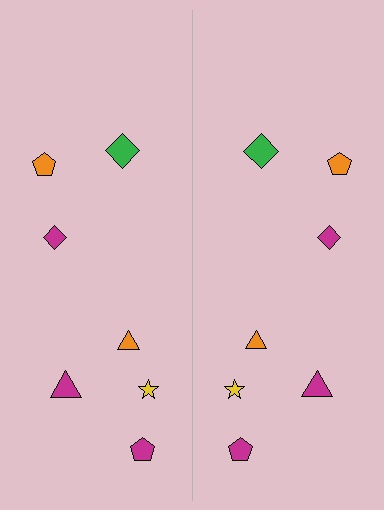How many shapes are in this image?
There are 14 shapes in this image.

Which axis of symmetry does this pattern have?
The pattern has a vertical axis of symmetry running through the center of the image.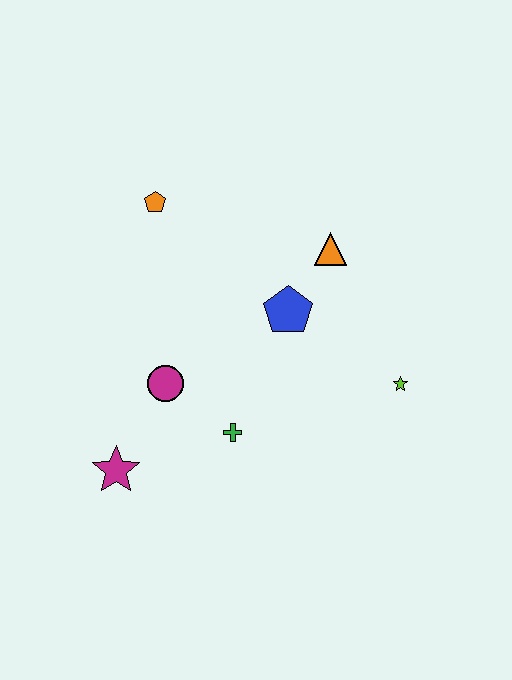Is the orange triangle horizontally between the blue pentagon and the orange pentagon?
No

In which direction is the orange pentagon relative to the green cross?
The orange pentagon is above the green cross.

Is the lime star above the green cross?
Yes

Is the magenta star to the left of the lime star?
Yes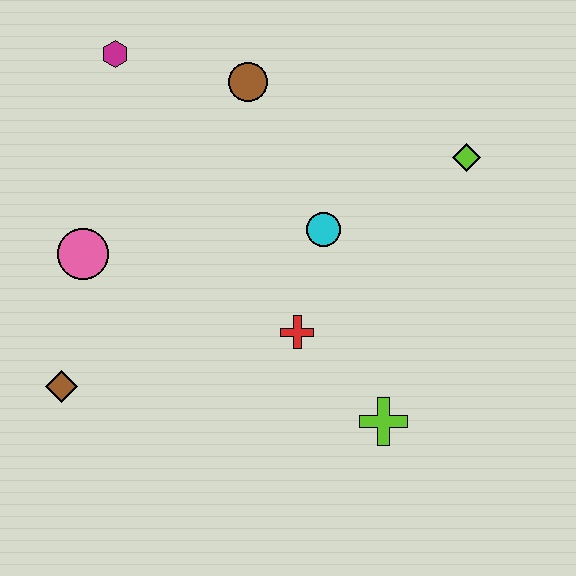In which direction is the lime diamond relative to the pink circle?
The lime diamond is to the right of the pink circle.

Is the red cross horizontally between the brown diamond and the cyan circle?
Yes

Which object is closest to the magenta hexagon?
The brown circle is closest to the magenta hexagon.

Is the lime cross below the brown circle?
Yes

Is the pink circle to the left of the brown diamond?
No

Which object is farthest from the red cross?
The magenta hexagon is farthest from the red cross.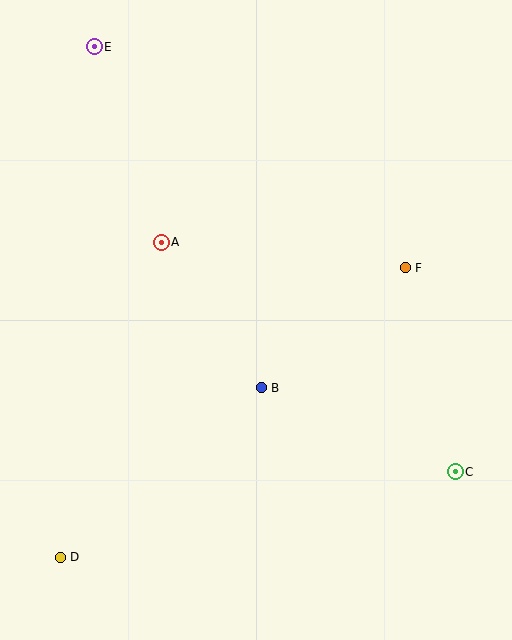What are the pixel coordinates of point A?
Point A is at (161, 242).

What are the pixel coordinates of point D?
Point D is at (60, 557).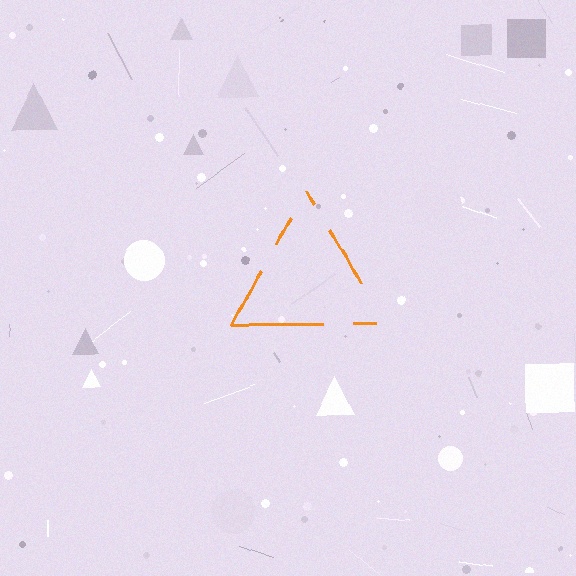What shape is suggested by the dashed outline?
The dashed outline suggests a triangle.